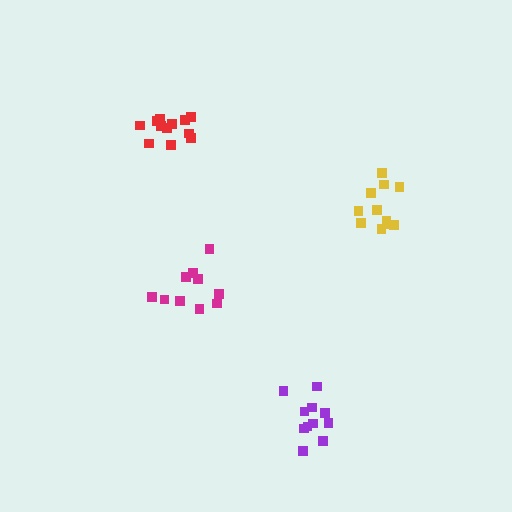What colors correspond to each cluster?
The clusters are colored: purple, yellow, red, magenta.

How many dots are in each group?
Group 1: 11 dots, Group 2: 11 dots, Group 3: 12 dots, Group 4: 10 dots (44 total).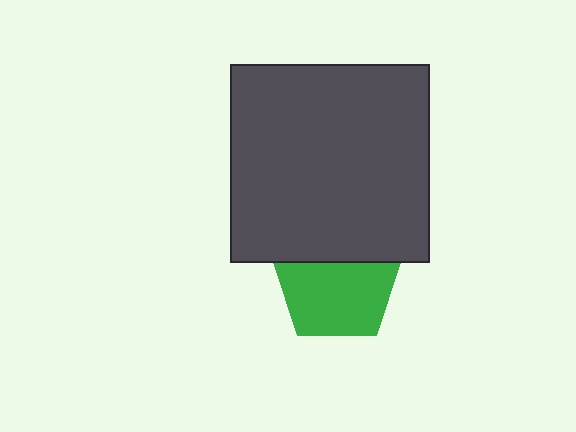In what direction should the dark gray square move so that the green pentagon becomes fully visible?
The dark gray square should move up. That is the shortest direction to clear the overlap and leave the green pentagon fully visible.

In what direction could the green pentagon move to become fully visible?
The green pentagon could move down. That would shift it out from behind the dark gray square entirely.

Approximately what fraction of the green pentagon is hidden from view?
Roughly 33% of the green pentagon is hidden behind the dark gray square.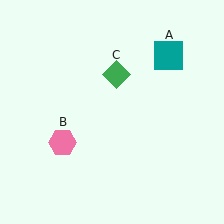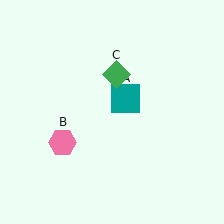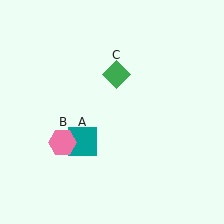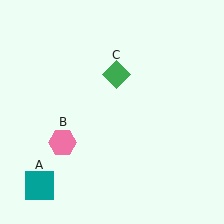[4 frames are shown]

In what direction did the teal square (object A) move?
The teal square (object A) moved down and to the left.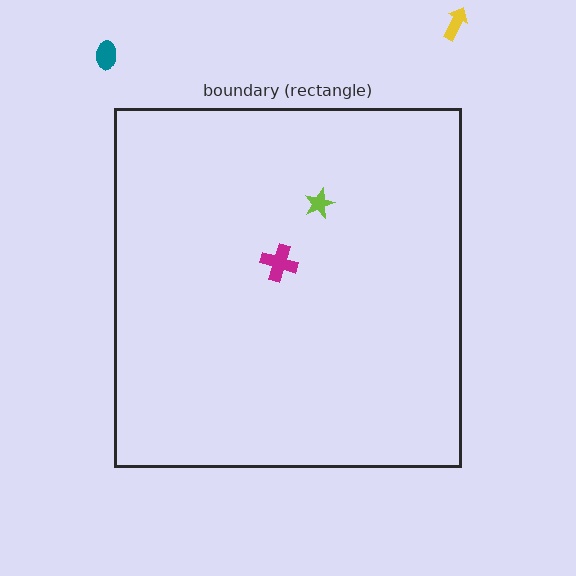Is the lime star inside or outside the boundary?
Inside.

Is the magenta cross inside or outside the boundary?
Inside.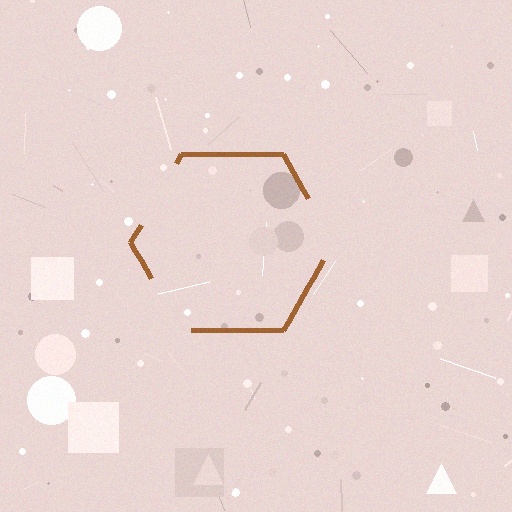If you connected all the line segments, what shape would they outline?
They would outline a hexagon.